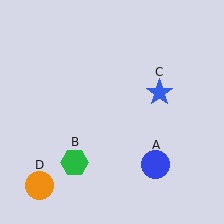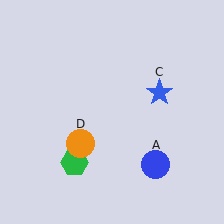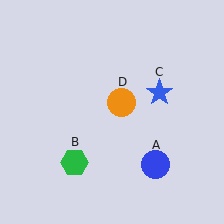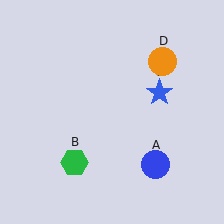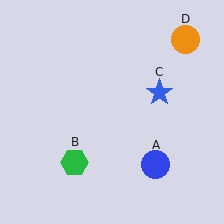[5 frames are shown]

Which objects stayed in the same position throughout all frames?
Blue circle (object A) and green hexagon (object B) and blue star (object C) remained stationary.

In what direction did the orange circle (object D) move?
The orange circle (object D) moved up and to the right.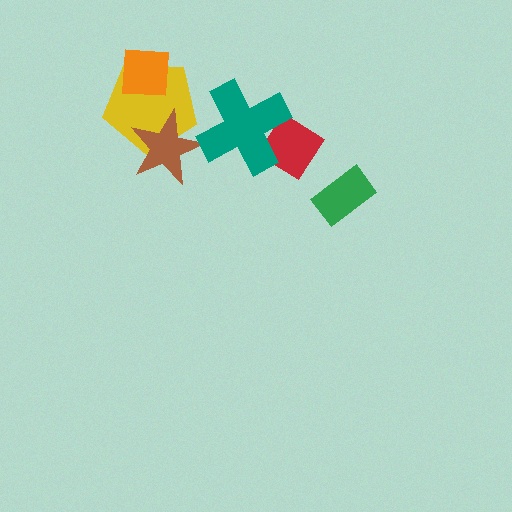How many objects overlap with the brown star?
1 object overlaps with the brown star.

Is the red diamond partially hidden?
Yes, it is partially covered by another shape.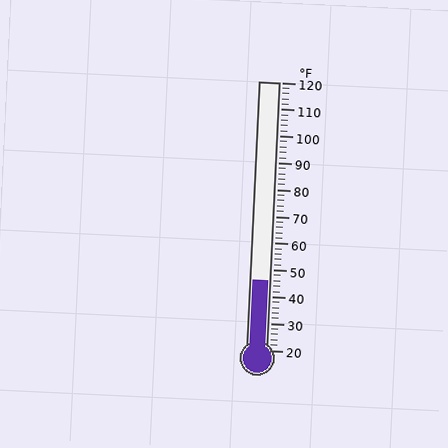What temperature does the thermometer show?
The thermometer shows approximately 46°F.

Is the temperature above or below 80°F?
The temperature is below 80°F.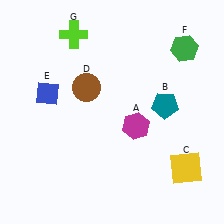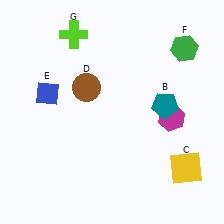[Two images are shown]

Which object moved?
The magenta hexagon (A) moved right.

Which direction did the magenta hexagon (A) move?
The magenta hexagon (A) moved right.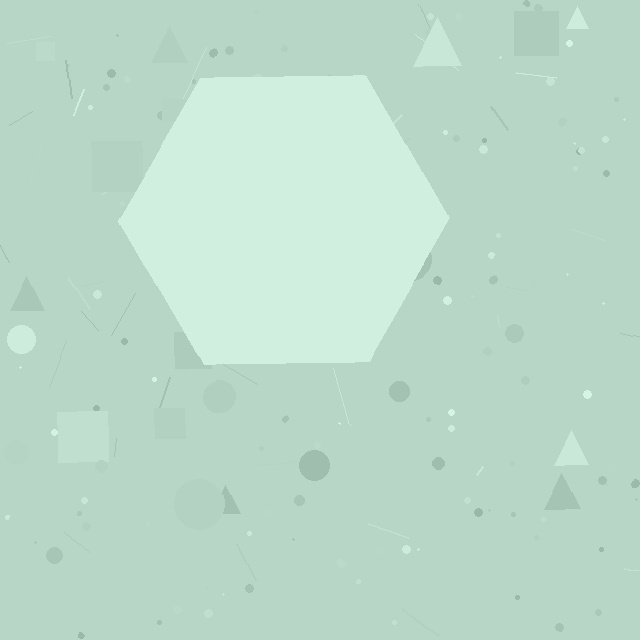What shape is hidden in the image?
A hexagon is hidden in the image.